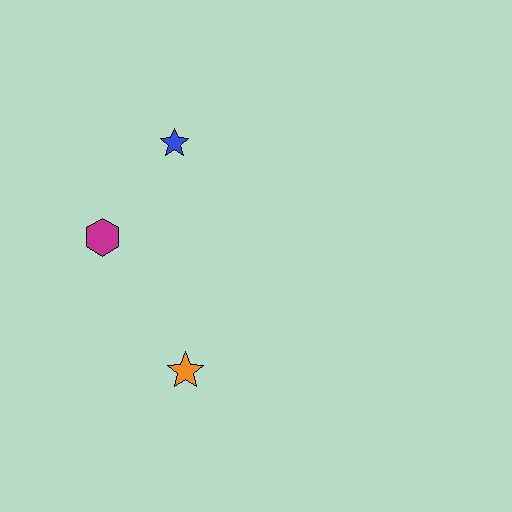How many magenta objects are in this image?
There is 1 magenta object.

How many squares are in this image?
There are no squares.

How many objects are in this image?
There are 3 objects.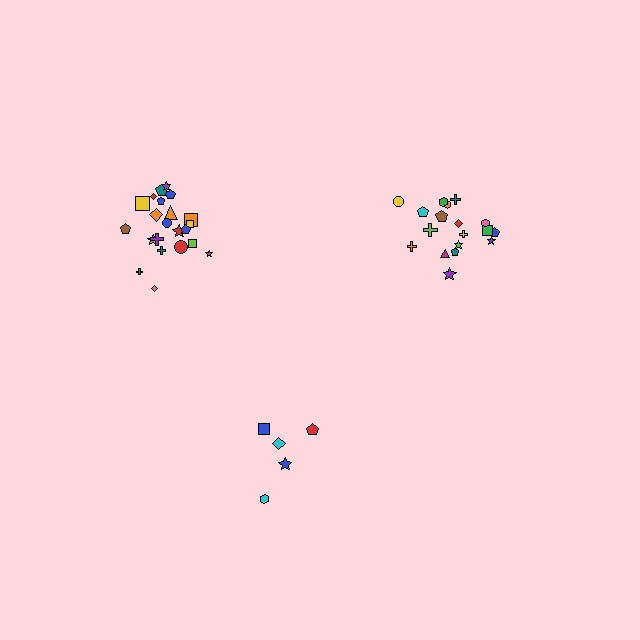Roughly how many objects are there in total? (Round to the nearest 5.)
Roughly 45 objects in total.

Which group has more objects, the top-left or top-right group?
The top-left group.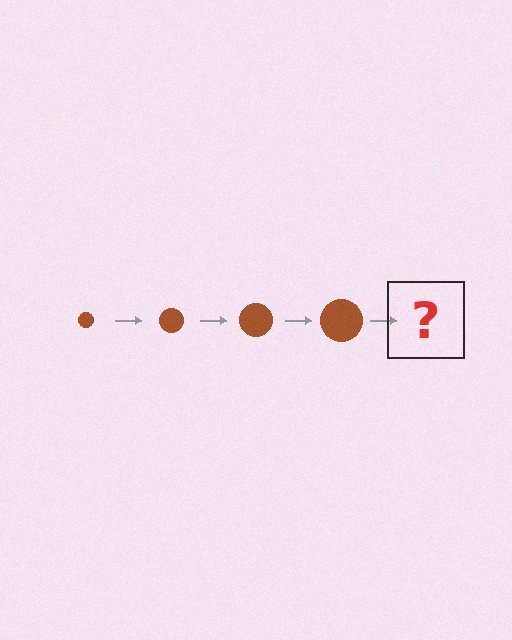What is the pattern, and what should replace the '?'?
The pattern is that the circle gets progressively larger each step. The '?' should be a brown circle, larger than the previous one.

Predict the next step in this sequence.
The next step is a brown circle, larger than the previous one.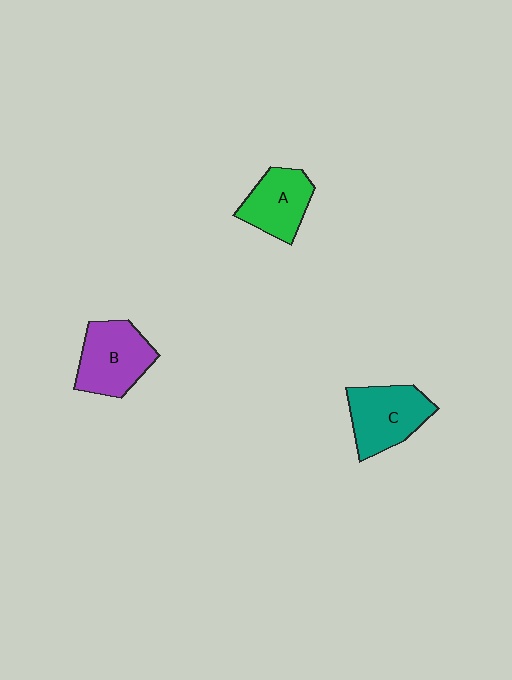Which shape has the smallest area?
Shape A (green).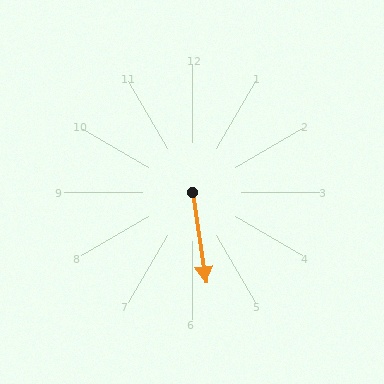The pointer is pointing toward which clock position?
Roughly 6 o'clock.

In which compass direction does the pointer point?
South.